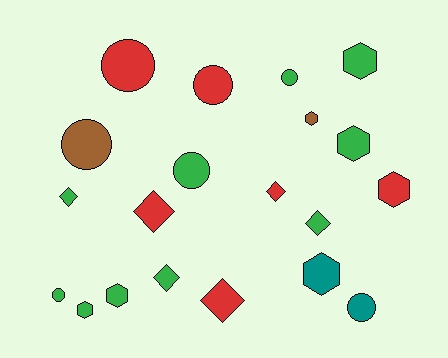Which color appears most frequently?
Green, with 10 objects.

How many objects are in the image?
There are 20 objects.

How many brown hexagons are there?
There is 1 brown hexagon.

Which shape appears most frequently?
Hexagon, with 7 objects.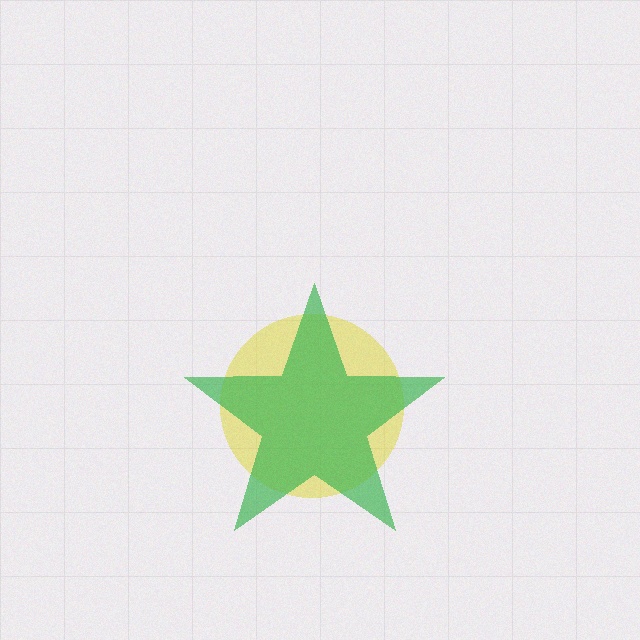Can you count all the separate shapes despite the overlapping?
Yes, there are 2 separate shapes.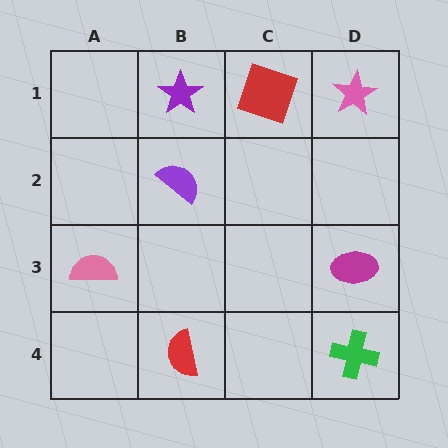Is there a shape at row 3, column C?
No, that cell is empty.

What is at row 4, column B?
A red semicircle.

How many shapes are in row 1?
3 shapes.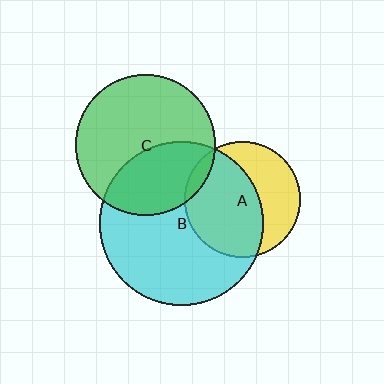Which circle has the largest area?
Circle B (cyan).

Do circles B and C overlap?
Yes.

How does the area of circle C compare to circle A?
Approximately 1.5 times.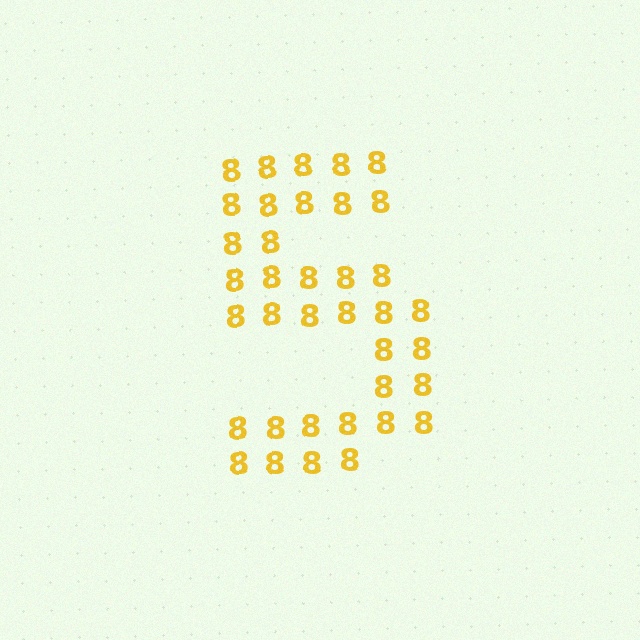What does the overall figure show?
The overall figure shows the digit 5.